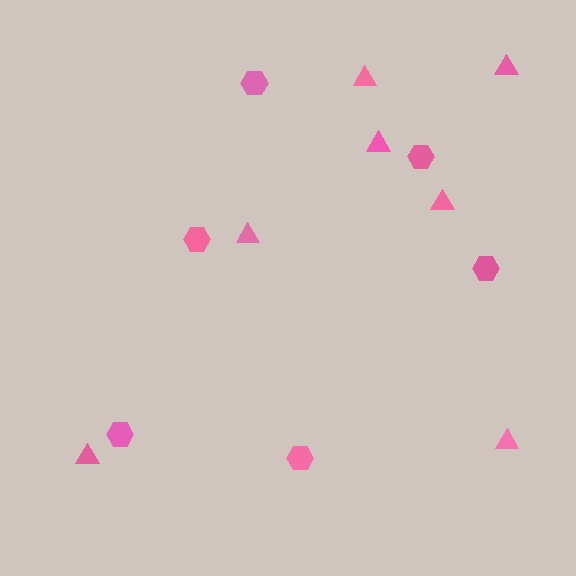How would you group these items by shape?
There are 2 groups: one group of triangles (7) and one group of hexagons (6).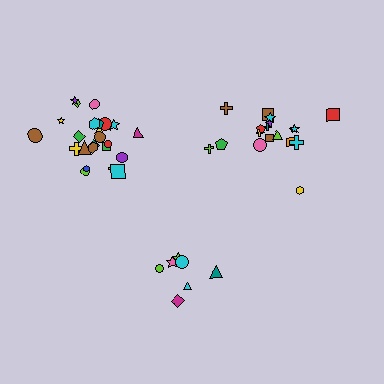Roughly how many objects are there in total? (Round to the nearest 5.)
Roughly 50 objects in total.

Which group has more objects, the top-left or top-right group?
The top-left group.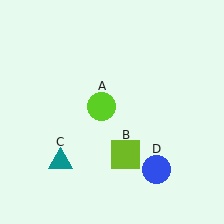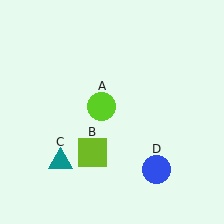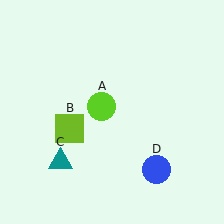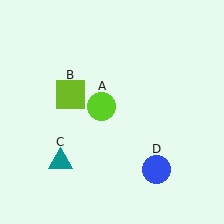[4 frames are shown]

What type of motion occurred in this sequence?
The lime square (object B) rotated clockwise around the center of the scene.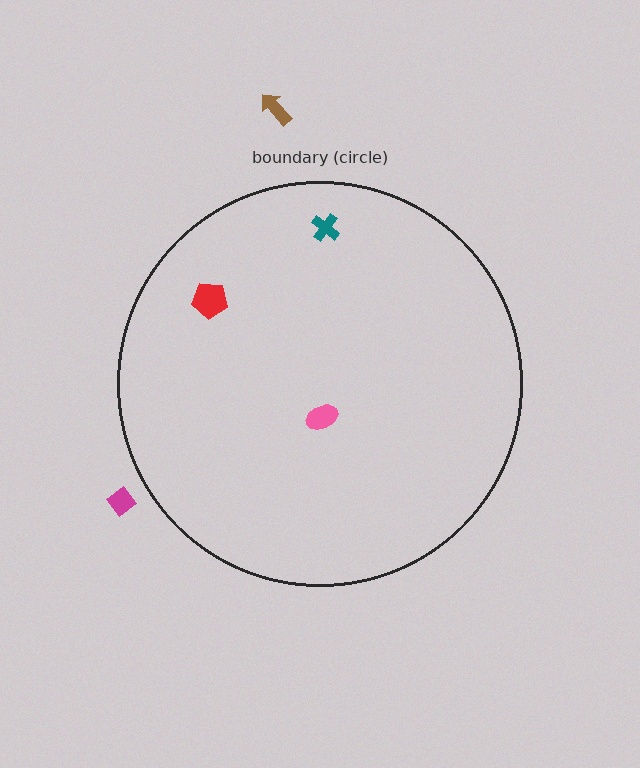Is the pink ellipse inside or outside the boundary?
Inside.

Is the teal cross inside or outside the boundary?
Inside.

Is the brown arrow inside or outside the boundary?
Outside.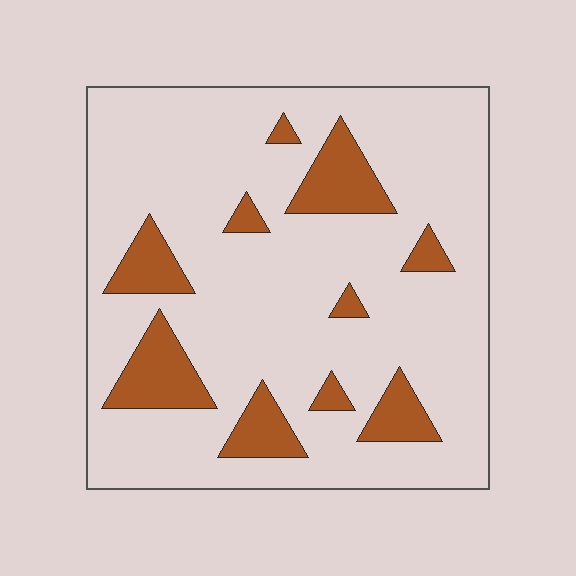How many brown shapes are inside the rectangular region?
10.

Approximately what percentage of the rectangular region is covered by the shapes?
Approximately 15%.